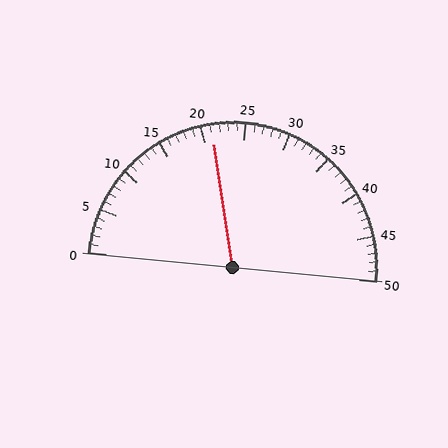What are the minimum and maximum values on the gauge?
The gauge ranges from 0 to 50.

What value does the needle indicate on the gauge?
The needle indicates approximately 21.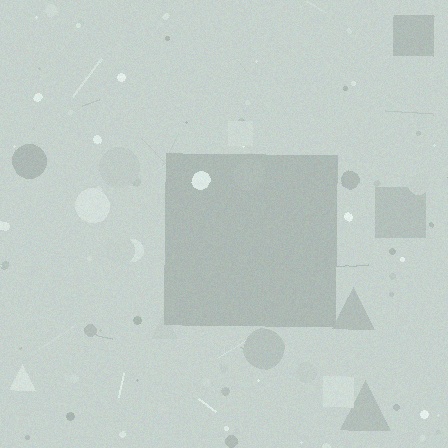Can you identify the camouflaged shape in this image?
The camouflaged shape is a square.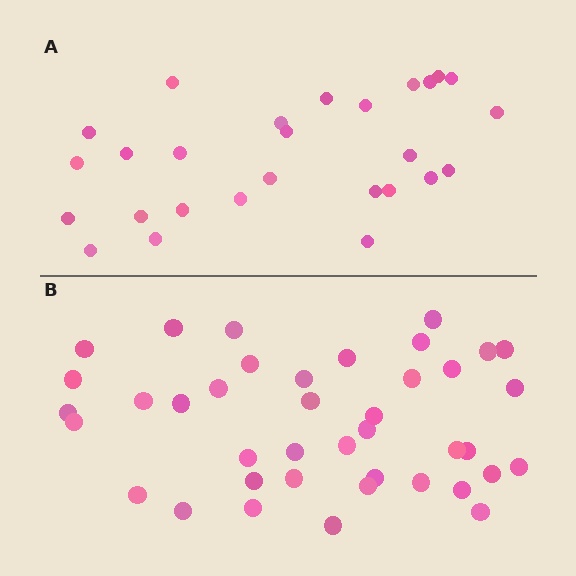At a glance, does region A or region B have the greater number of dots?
Region B (the bottom region) has more dots.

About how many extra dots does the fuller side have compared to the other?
Region B has approximately 15 more dots than region A.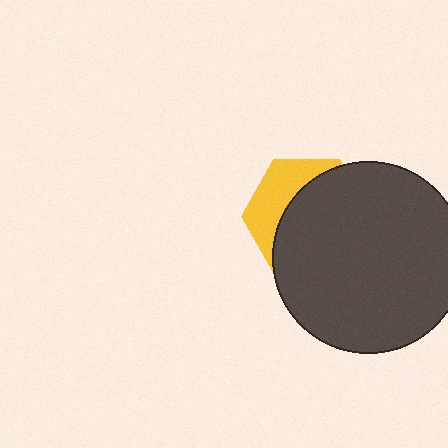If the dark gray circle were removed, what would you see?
You would see the complete yellow hexagon.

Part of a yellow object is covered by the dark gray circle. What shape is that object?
It is a hexagon.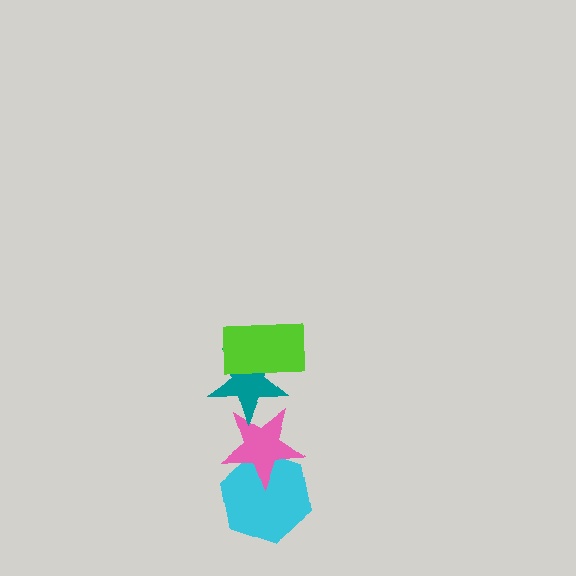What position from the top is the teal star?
The teal star is 2nd from the top.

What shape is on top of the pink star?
The teal star is on top of the pink star.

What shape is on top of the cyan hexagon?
The pink star is on top of the cyan hexagon.